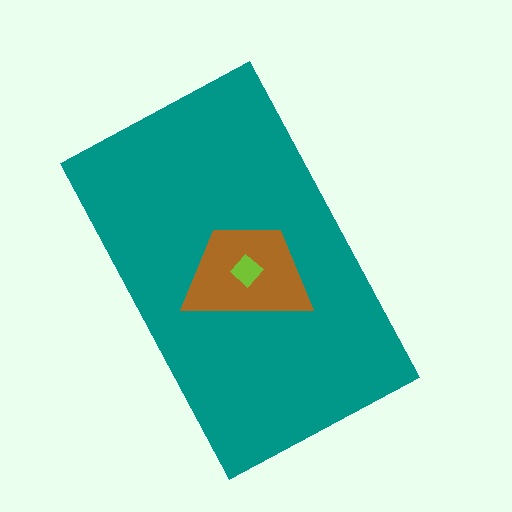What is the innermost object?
The lime diamond.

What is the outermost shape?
The teal rectangle.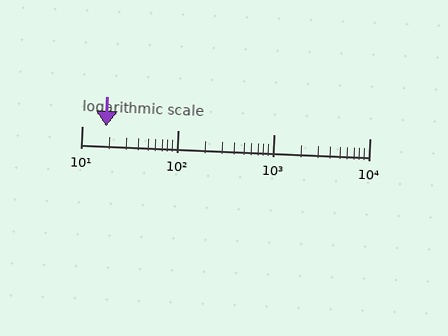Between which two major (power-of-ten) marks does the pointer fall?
The pointer is between 10 and 100.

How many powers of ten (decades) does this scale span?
The scale spans 3 decades, from 10 to 10000.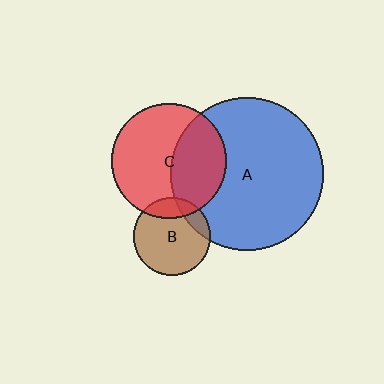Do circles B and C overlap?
Yes.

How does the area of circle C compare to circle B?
Approximately 2.2 times.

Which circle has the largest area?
Circle A (blue).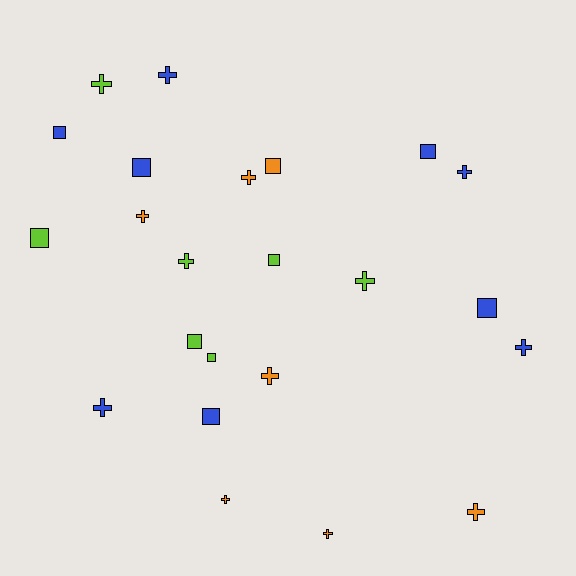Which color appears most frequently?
Blue, with 9 objects.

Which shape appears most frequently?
Cross, with 13 objects.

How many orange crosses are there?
There are 6 orange crosses.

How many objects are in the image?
There are 23 objects.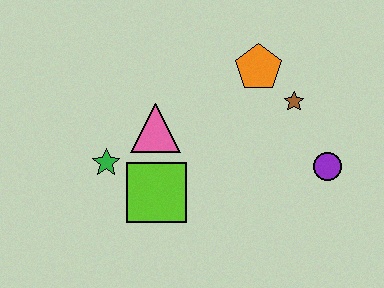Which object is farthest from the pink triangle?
The purple circle is farthest from the pink triangle.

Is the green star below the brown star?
Yes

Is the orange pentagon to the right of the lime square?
Yes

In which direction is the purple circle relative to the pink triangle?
The purple circle is to the right of the pink triangle.